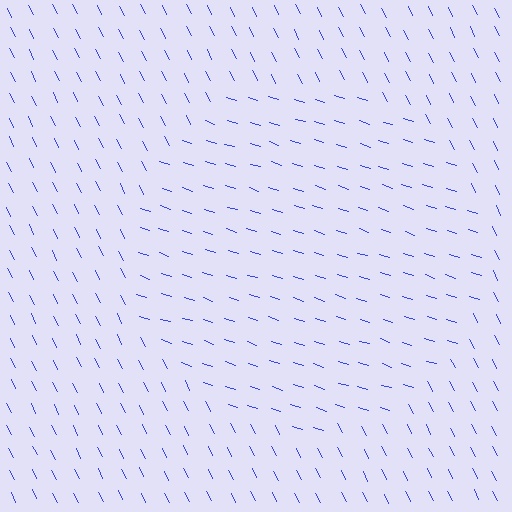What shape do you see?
I see a circle.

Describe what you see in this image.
The image is filled with small blue line segments. A circle region in the image has lines oriented differently from the surrounding lines, creating a visible texture boundary.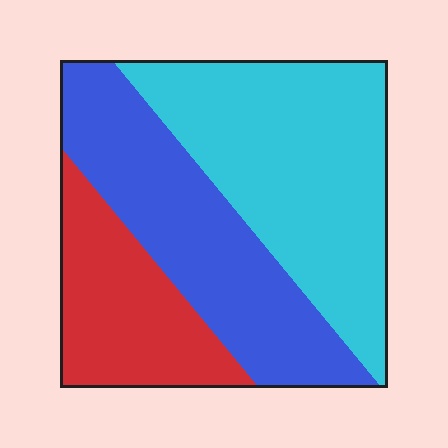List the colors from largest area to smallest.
From largest to smallest: cyan, blue, red.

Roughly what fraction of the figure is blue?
Blue takes up about one third (1/3) of the figure.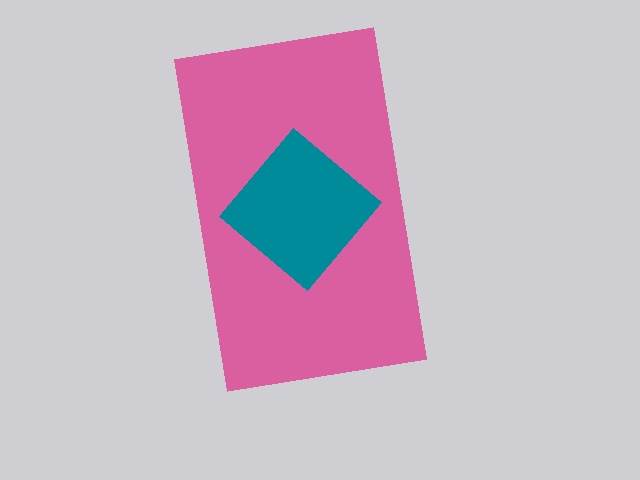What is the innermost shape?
The teal diamond.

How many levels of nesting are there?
2.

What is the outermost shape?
The pink rectangle.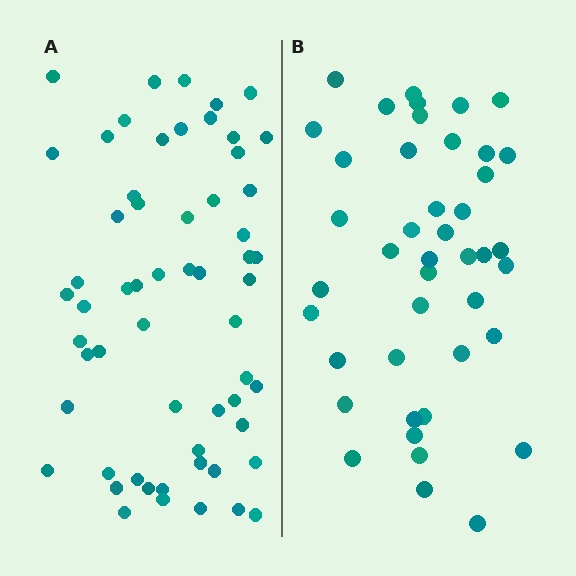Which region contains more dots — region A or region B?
Region A (the left region) has more dots.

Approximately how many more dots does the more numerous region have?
Region A has approximately 15 more dots than region B.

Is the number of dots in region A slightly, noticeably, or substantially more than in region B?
Region A has noticeably more, but not dramatically so. The ratio is roughly 1.4 to 1.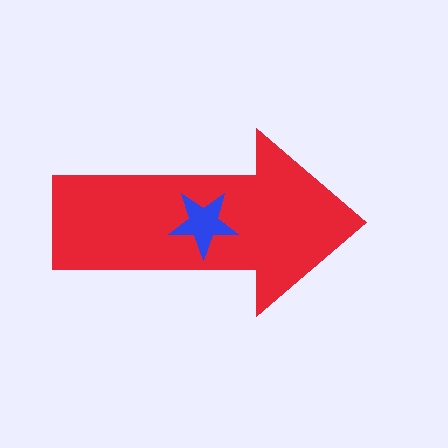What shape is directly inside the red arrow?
The blue star.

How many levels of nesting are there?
2.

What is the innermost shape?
The blue star.